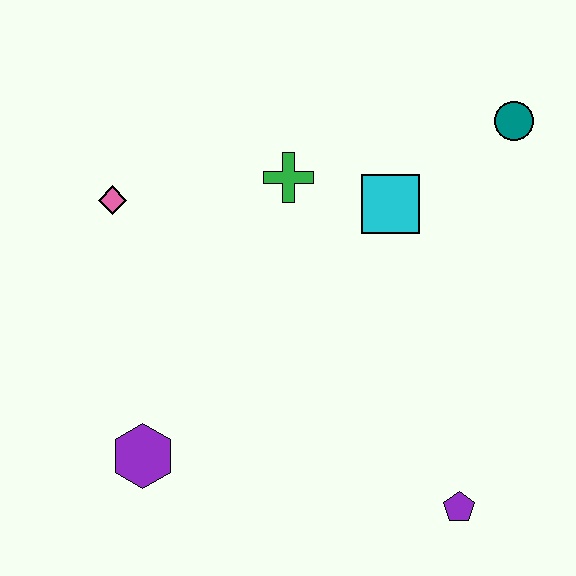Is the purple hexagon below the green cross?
Yes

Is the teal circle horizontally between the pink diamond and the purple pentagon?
No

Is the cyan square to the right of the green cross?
Yes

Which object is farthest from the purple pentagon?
The pink diamond is farthest from the purple pentagon.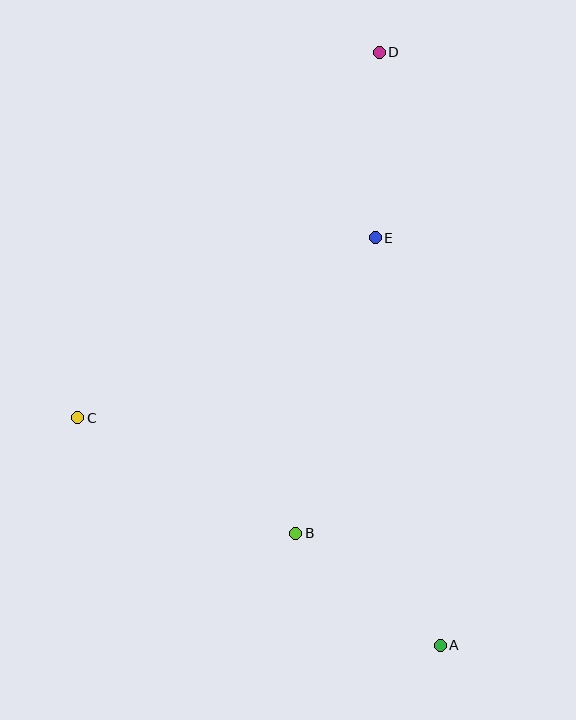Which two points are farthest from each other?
Points A and D are farthest from each other.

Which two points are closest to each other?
Points A and B are closest to each other.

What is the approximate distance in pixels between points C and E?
The distance between C and E is approximately 347 pixels.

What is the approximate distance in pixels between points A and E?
The distance between A and E is approximately 413 pixels.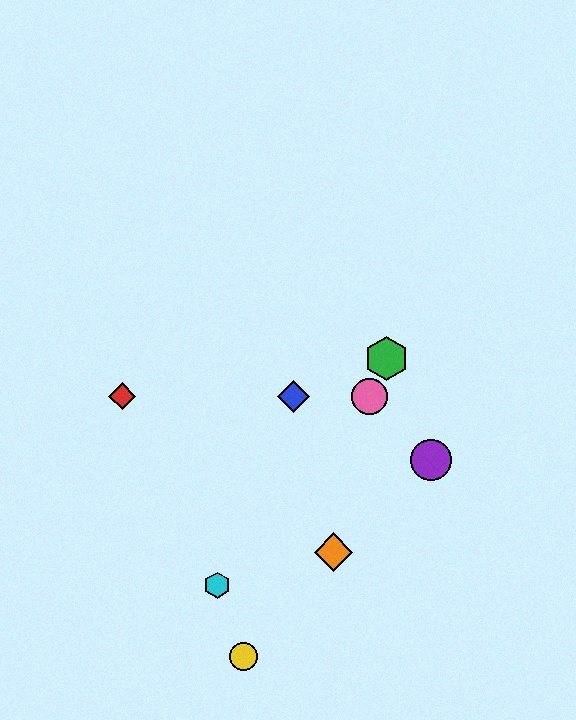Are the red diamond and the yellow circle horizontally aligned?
No, the red diamond is at y≈396 and the yellow circle is at y≈657.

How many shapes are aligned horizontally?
3 shapes (the red diamond, the blue diamond, the pink circle) are aligned horizontally.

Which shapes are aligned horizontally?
The red diamond, the blue diamond, the pink circle are aligned horizontally.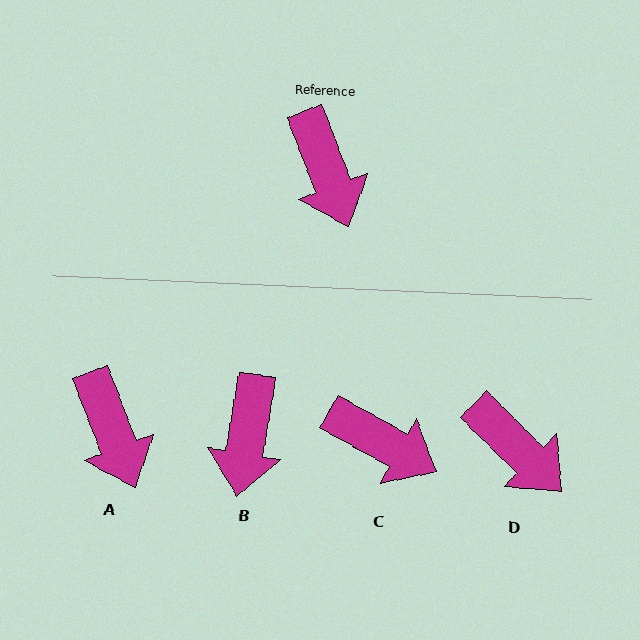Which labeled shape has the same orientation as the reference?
A.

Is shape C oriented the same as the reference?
No, it is off by about 39 degrees.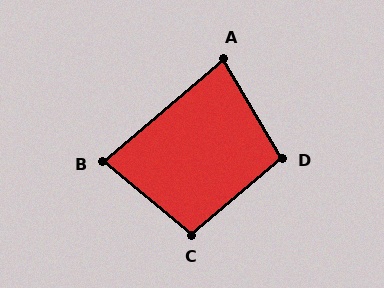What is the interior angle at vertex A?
Approximately 80 degrees (acute).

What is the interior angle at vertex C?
Approximately 100 degrees (obtuse).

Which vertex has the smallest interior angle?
B, at approximately 80 degrees.